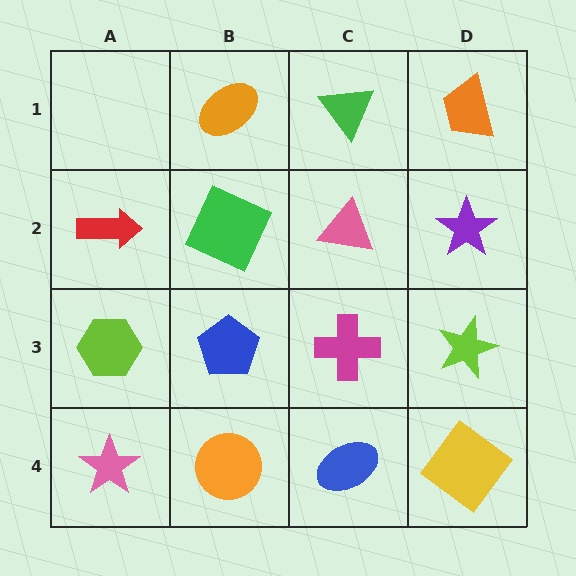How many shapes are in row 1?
3 shapes.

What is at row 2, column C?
A pink triangle.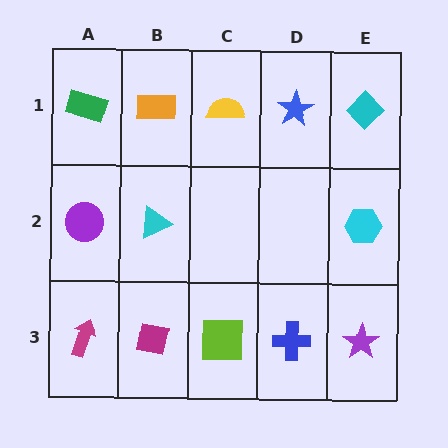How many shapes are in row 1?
5 shapes.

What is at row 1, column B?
An orange rectangle.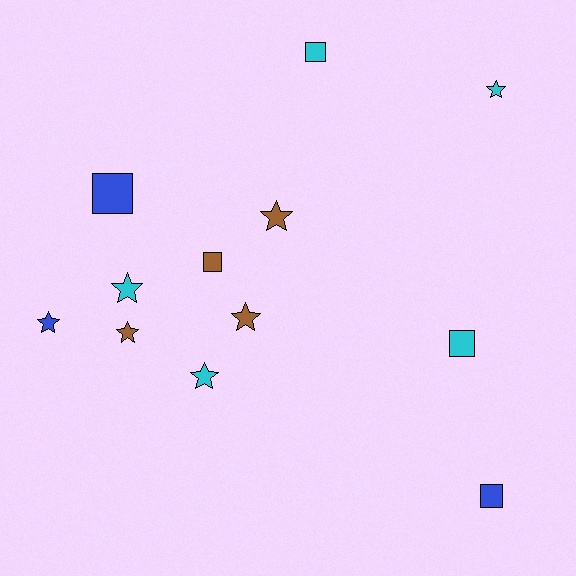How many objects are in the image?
There are 12 objects.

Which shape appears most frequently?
Star, with 7 objects.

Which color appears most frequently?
Cyan, with 5 objects.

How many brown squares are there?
There is 1 brown square.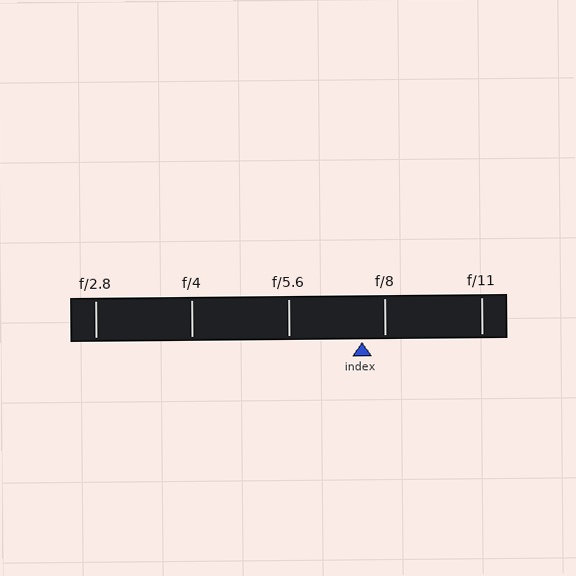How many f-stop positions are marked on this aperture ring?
There are 5 f-stop positions marked.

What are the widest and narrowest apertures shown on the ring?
The widest aperture shown is f/2.8 and the narrowest is f/11.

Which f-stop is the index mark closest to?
The index mark is closest to f/8.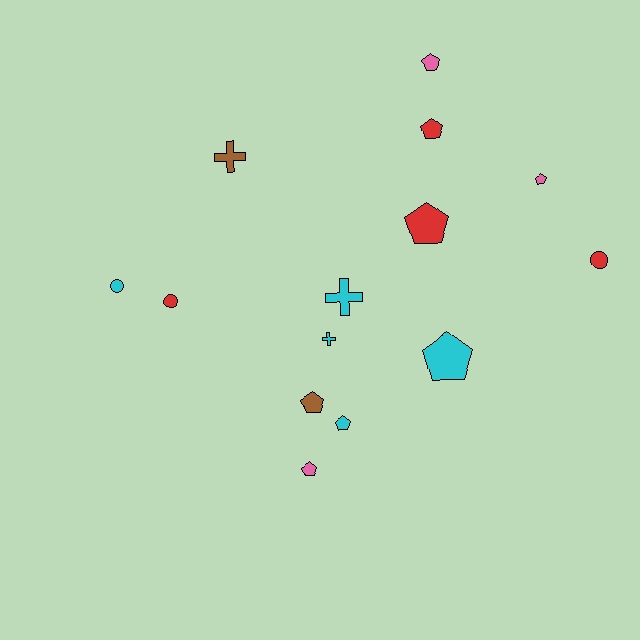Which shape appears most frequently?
Pentagon, with 8 objects.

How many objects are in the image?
There are 14 objects.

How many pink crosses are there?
There are no pink crosses.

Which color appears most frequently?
Cyan, with 5 objects.